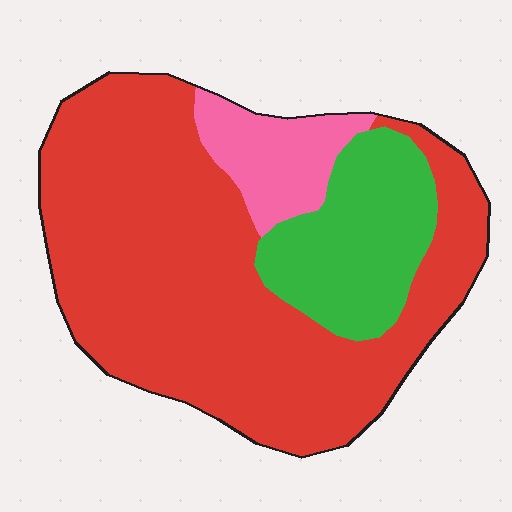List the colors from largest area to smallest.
From largest to smallest: red, green, pink.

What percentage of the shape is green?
Green takes up about one fifth (1/5) of the shape.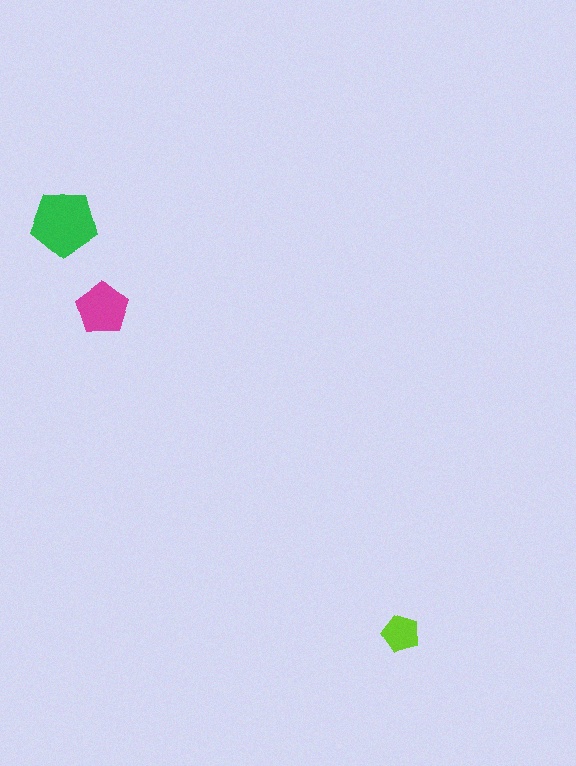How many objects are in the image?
There are 3 objects in the image.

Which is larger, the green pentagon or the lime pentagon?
The green one.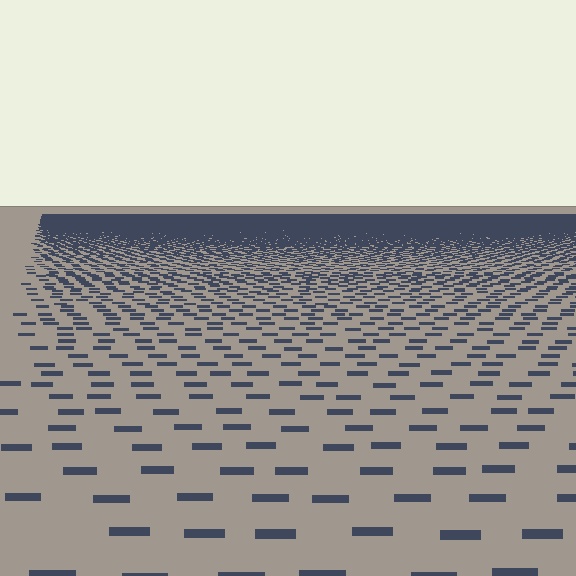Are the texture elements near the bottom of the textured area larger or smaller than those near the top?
Larger. Near the bottom, elements are closer to the viewer and appear at a bigger on-screen size.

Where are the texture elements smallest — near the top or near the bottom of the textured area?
Near the top.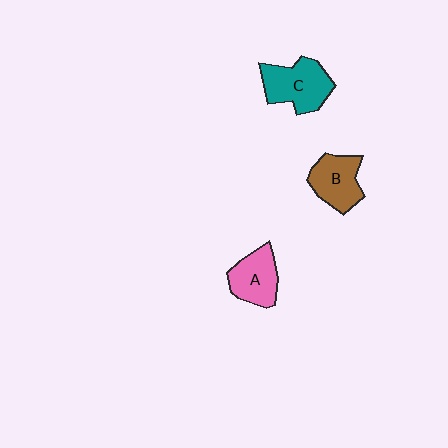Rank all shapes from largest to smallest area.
From largest to smallest: C (teal), B (brown), A (pink).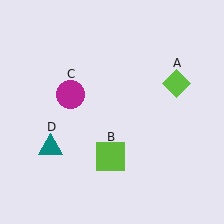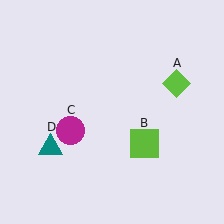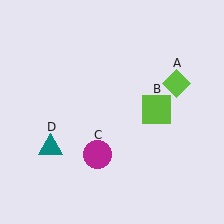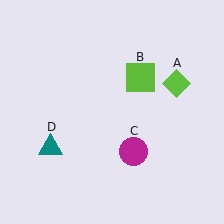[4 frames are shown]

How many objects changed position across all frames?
2 objects changed position: lime square (object B), magenta circle (object C).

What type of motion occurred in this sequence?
The lime square (object B), magenta circle (object C) rotated counterclockwise around the center of the scene.